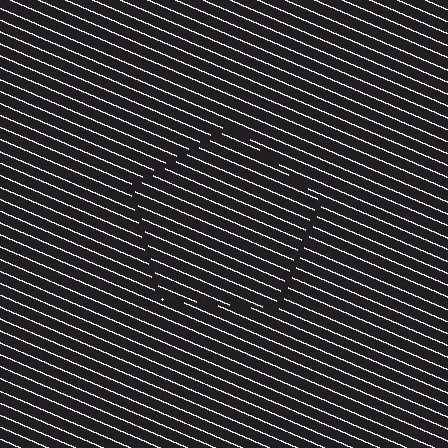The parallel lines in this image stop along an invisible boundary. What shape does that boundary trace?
An illusory pentagon. The interior of the shape contains the same grating, shifted by half a period — the contour is defined by the phase discontinuity where line-ends from the inner and outer gratings abut.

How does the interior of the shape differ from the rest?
The interior of the shape contains the same grating, shifted by half a period — the contour is defined by the phase discontinuity where line-ends from the inner and outer gratings abut.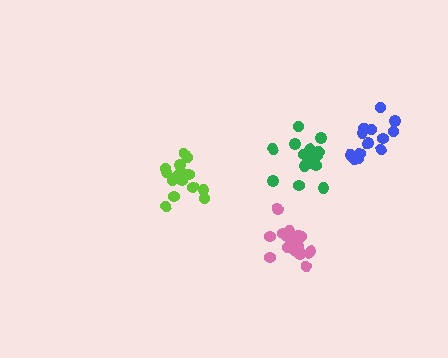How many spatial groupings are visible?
There are 4 spatial groupings.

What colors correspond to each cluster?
The clusters are colored: pink, green, lime, blue.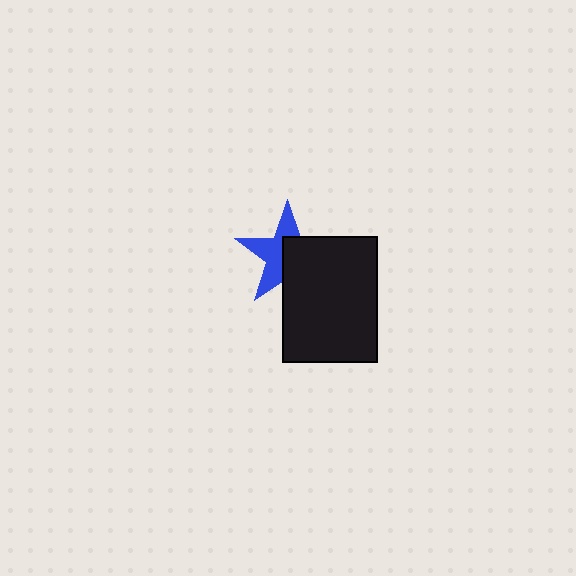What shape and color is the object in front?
The object in front is a black rectangle.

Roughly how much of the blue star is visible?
About half of it is visible (roughly 49%).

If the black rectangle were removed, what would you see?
You would see the complete blue star.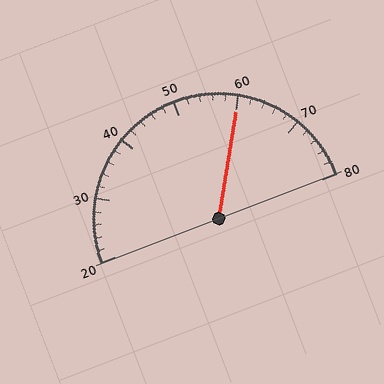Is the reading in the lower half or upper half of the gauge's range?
The reading is in the upper half of the range (20 to 80).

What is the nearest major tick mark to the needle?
The nearest major tick mark is 60.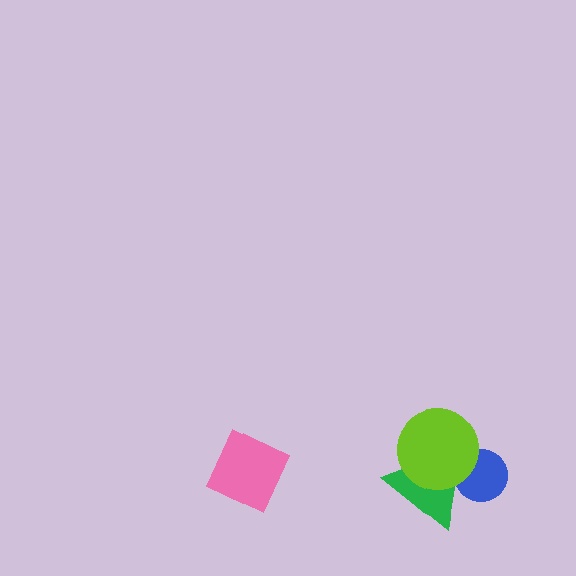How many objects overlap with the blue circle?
2 objects overlap with the blue circle.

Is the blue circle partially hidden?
Yes, it is partially covered by another shape.